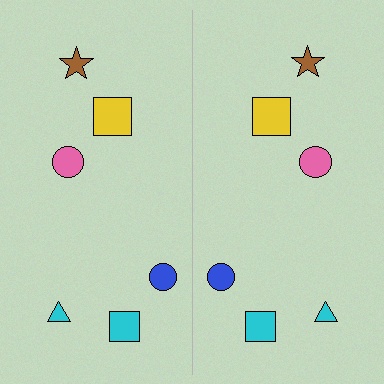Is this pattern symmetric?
Yes, this pattern has bilateral (reflection) symmetry.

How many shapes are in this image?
There are 12 shapes in this image.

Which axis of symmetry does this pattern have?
The pattern has a vertical axis of symmetry running through the center of the image.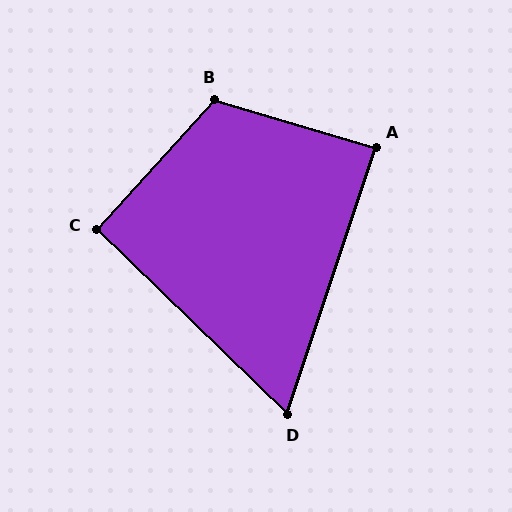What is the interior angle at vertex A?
Approximately 88 degrees (approximately right).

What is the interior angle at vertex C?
Approximately 92 degrees (approximately right).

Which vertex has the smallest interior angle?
D, at approximately 64 degrees.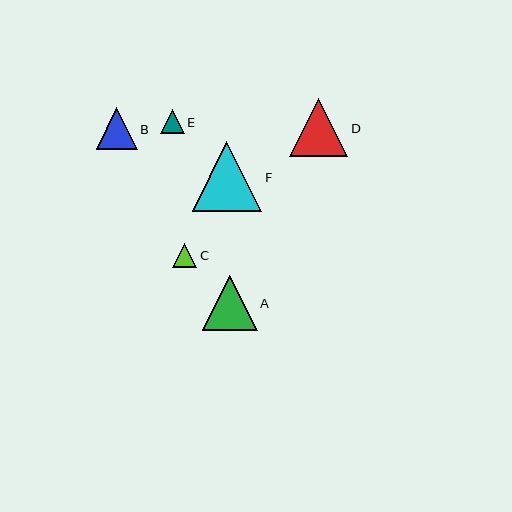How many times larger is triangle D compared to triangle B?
Triangle D is approximately 1.4 times the size of triangle B.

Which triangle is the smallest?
Triangle E is the smallest with a size of approximately 24 pixels.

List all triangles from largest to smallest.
From largest to smallest: F, D, A, B, C, E.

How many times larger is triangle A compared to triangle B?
Triangle A is approximately 1.3 times the size of triangle B.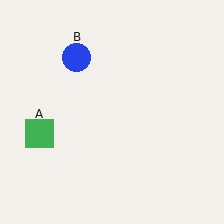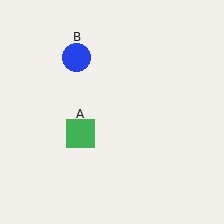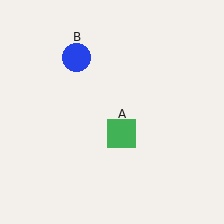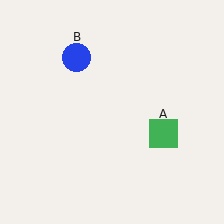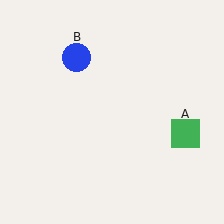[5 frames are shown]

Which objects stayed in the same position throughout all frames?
Blue circle (object B) remained stationary.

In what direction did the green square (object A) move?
The green square (object A) moved right.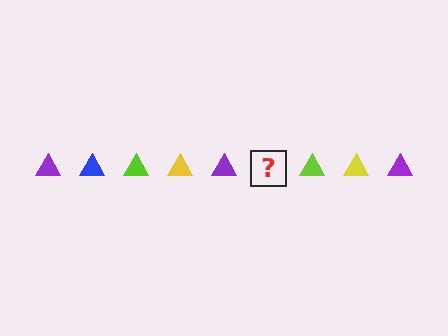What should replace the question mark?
The question mark should be replaced with a blue triangle.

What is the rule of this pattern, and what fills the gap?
The rule is that the pattern cycles through purple, blue, lime, yellow triangles. The gap should be filled with a blue triangle.